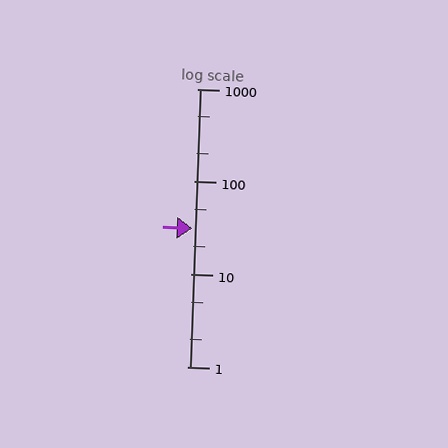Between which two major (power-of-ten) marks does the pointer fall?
The pointer is between 10 and 100.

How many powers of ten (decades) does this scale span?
The scale spans 3 decades, from 1 to 1000.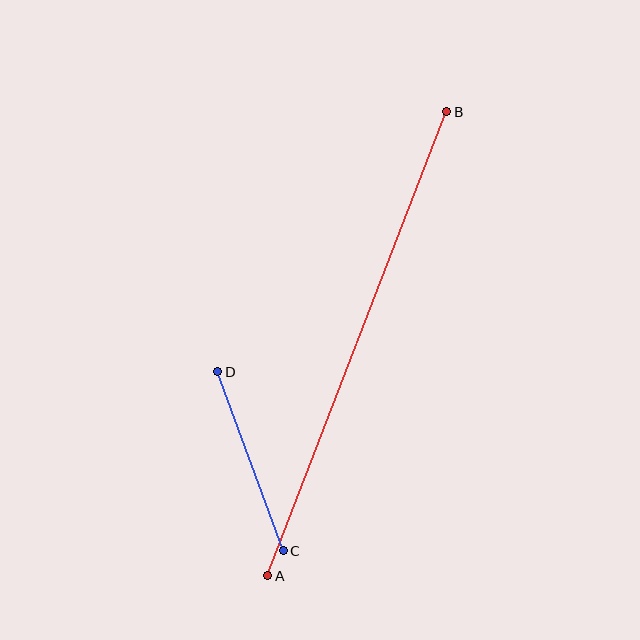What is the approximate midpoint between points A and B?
The midpoint is at approximately (357, 344) pixels.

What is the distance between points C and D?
The distance is approximately 191 pixels.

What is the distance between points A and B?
The distance is approximately 498 pixels.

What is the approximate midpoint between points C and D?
The midpoint is at approximately (251, 461) pixels.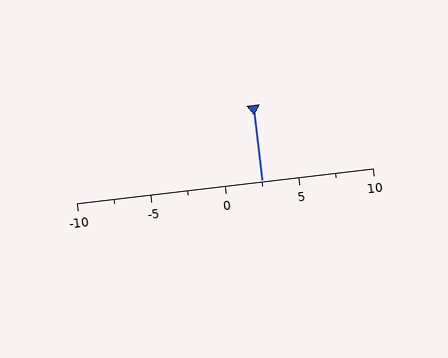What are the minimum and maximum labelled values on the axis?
The axis runs from -10 to 10.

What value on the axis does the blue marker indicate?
The marker indicates approximately 2.5.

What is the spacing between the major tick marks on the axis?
The major ticks are spaced 5 apart.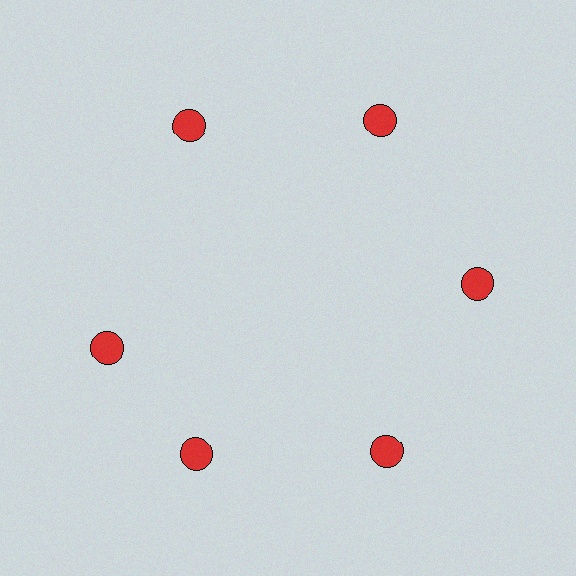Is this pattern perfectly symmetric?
No. The 6 red circles are arranged in a ring, but one element near the 9 o'clock position is rotated out of alignment along the ring, breaking the 6-fold rotational symmetry.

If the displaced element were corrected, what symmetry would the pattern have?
It would have 6-fold rotational symmetry — the pattern would map onto itself every 60 degrees.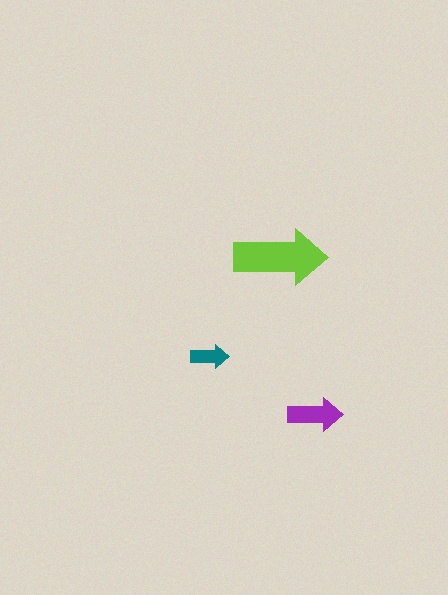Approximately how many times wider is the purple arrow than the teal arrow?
About 1.5 times wider.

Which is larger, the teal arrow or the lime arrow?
The lime one.